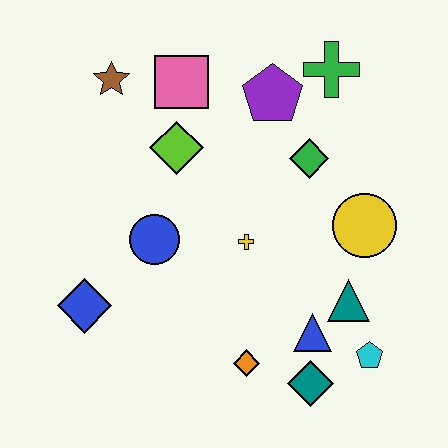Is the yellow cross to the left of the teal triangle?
Yes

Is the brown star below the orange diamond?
No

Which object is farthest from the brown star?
The cyan pentagon is farthest from the brown star.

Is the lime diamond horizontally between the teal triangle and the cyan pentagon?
No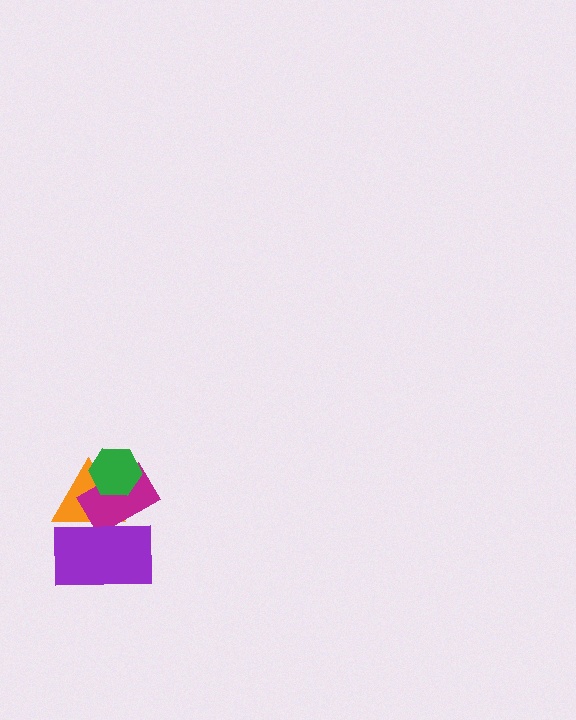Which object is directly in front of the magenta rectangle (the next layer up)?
The green hexagon is directly in front of the magenta rectangle.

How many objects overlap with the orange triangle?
3 objects overlap with the orange triangle.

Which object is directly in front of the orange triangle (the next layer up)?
The magenta rectangle is directly in front of the orange triangle.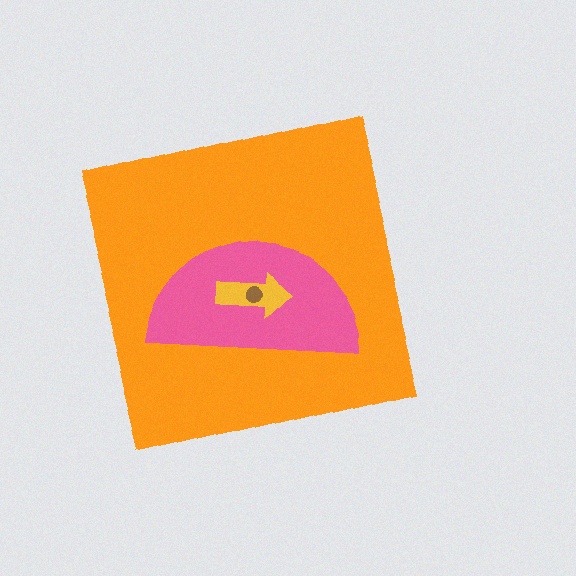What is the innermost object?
The brown circle.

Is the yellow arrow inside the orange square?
Yes.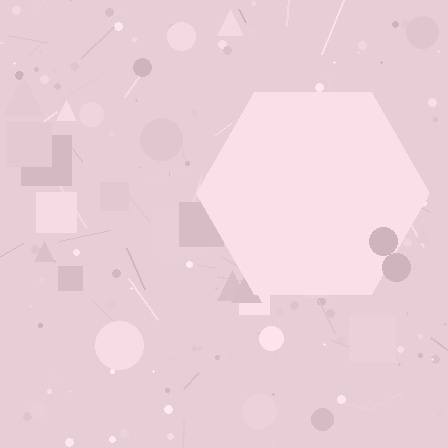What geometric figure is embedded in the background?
A hexagon is embedded in the background.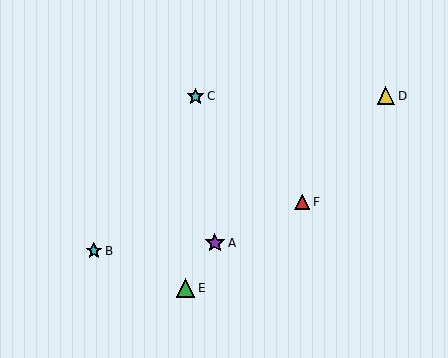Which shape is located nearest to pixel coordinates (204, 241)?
The purple star (labeled A) at (215, 243) is nearest to that location.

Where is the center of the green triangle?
The center of the green triangle is at (186, 288).